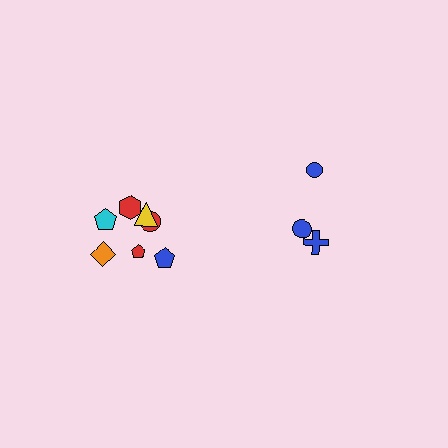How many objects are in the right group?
There are 3 objects.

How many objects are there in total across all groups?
There are 10 objects.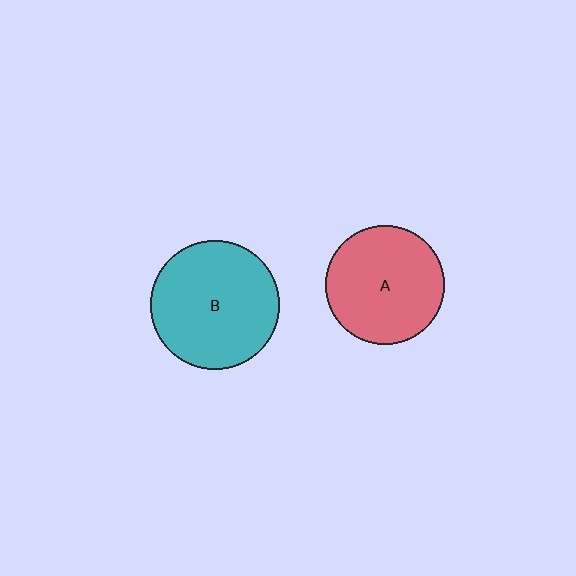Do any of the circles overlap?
No, none of the circles overlap.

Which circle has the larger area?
Circle B (teal).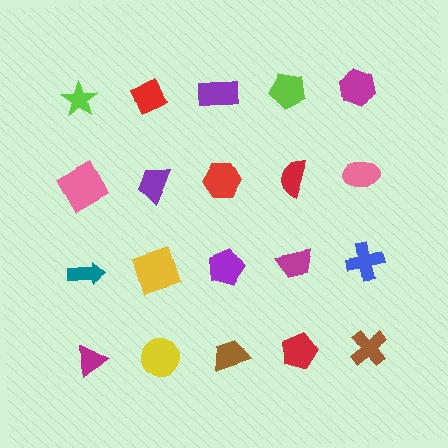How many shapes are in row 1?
5 shapes.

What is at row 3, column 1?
A teal arrow.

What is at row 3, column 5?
A blue cross.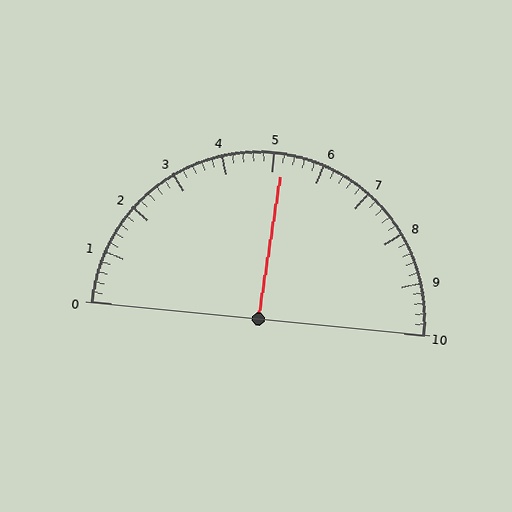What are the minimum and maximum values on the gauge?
The gauge ranges from 0 to 10.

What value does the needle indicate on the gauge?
The needle indicates approximately 5.2.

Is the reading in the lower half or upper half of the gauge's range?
The reading is in the upper half of the range (0 to 10).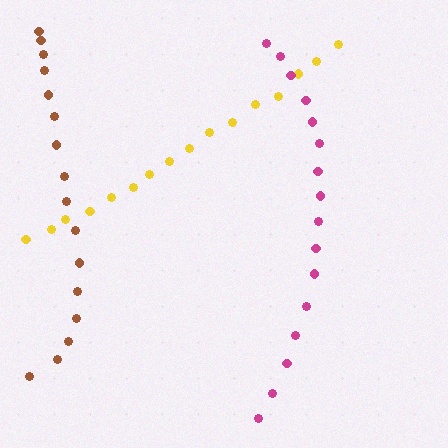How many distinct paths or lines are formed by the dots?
There are 3 distinct paths.